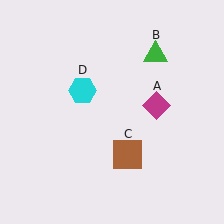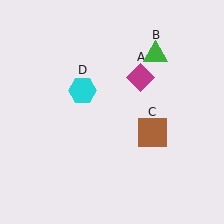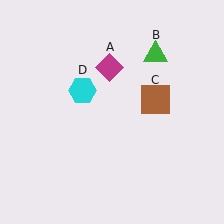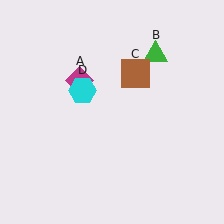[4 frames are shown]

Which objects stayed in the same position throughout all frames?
Green triangle (object B) and cyan hexagon (object D) remained stationary.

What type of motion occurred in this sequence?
The magenta diamond (object A), brown square (object C) rotated counterclockwise around the center of the scene.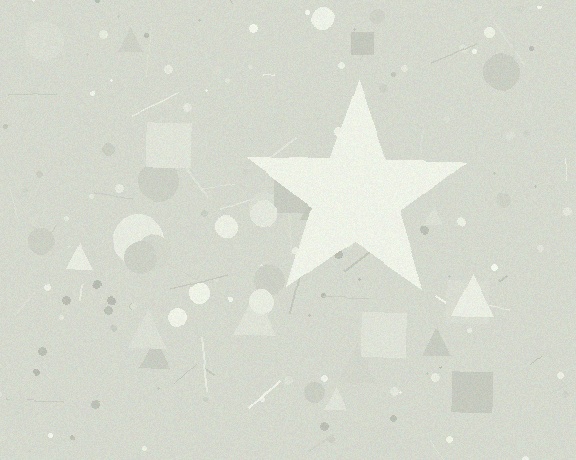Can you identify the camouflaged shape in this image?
The camouflaged shape is a star.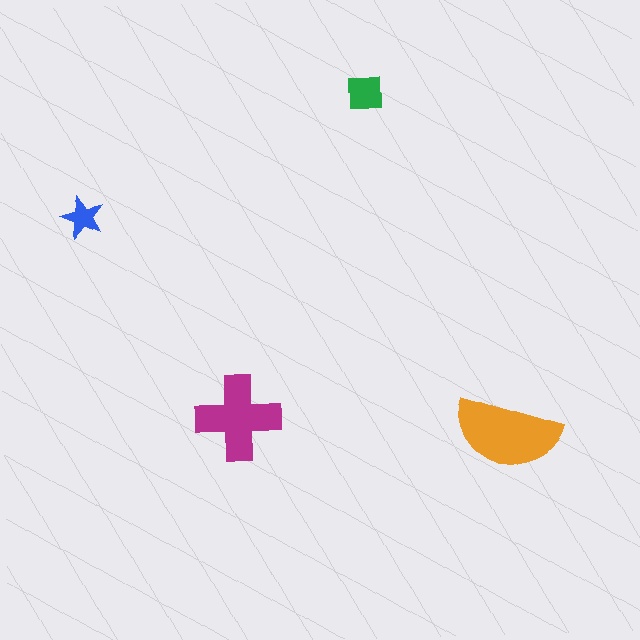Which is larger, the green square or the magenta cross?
The magenta cross.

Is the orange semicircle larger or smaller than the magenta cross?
Larger.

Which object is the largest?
The orange semicircle.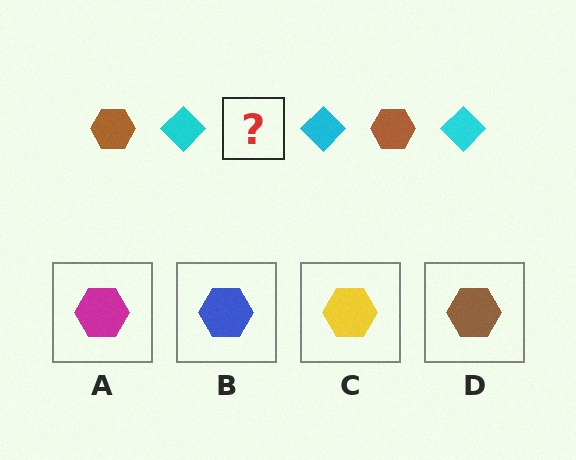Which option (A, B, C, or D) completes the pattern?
D.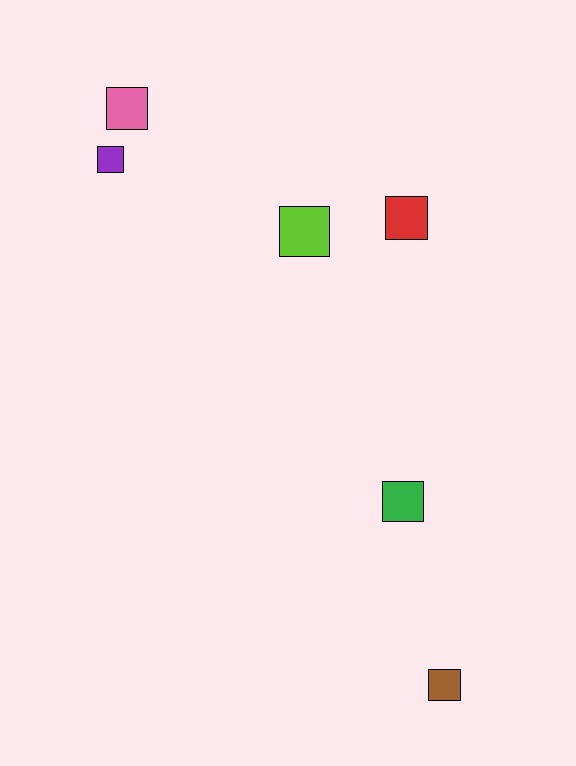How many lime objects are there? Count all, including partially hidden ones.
There is 1 lime object.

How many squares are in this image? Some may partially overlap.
There are 6 squares.